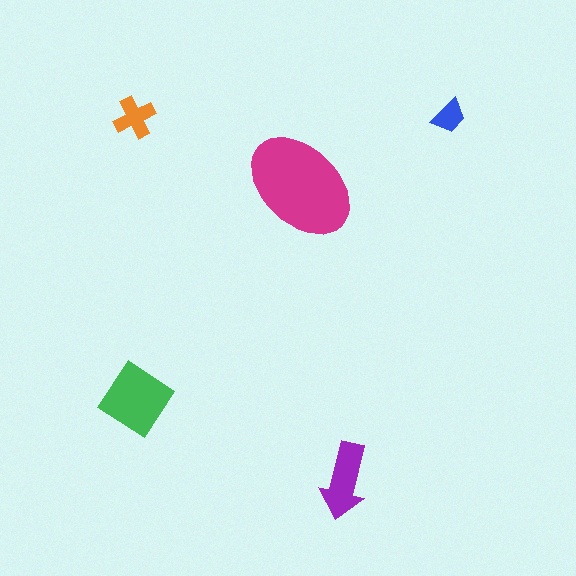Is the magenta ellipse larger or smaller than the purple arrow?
Larger.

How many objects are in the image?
There are 5 objects in the image.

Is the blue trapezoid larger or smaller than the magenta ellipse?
Smaller.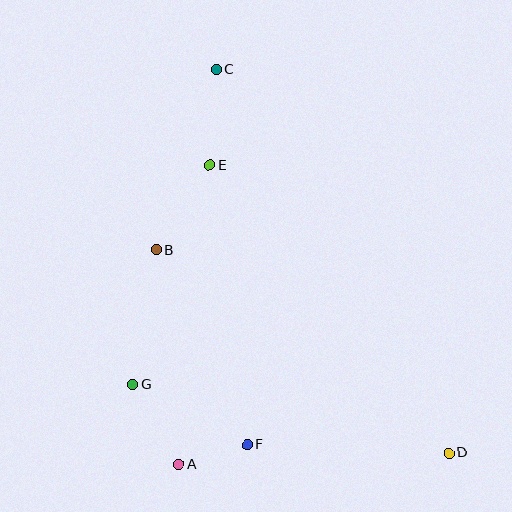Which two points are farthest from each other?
Points C and D are farthest from each other.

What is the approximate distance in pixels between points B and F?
The distance between B and F is approximately 215 pixels.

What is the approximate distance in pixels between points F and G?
The distance between F and G is approximately 129 pixels.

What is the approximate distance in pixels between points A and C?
The distance between A and C is approximately 397 pixels.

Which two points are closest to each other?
Points A and F are closest to each other.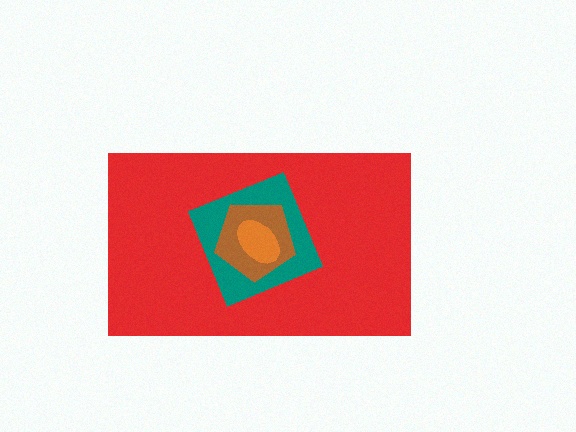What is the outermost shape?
The red rectangle.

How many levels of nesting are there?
4.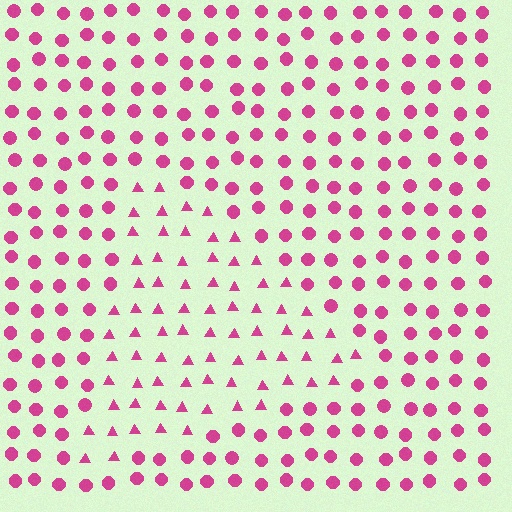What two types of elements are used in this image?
The image uses triangles inside the triangle region and circles outside it.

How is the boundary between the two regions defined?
The boundary is defined by a change in element shape: triangles inside vs. circles outside. All elements share the same color and spacing.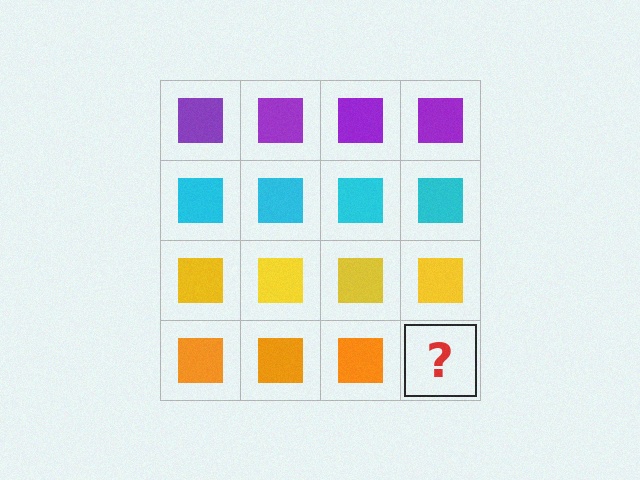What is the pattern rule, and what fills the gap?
The rule is that each row has a consistent color. The gap should be filled with an orange square.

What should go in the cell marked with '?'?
The missing cell should contain an orange square.